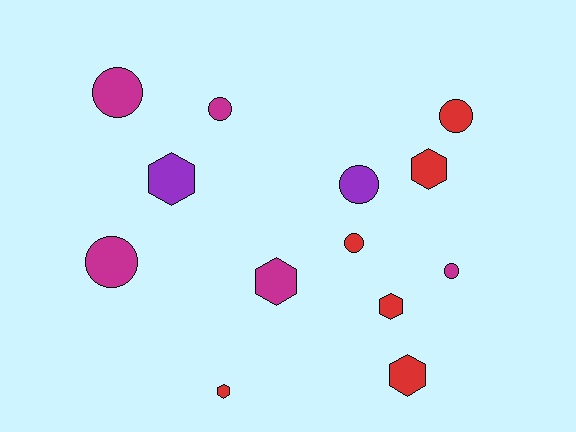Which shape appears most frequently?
Circle, with 7 objects.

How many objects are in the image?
There are 13 objects.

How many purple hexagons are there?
There is 1 purple hexagon.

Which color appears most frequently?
Red, with 6 objects.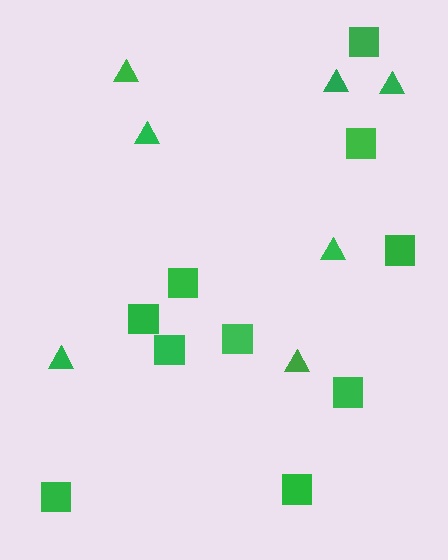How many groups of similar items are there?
There are 2 groups: one group of squares (10) and one group of triangles (7).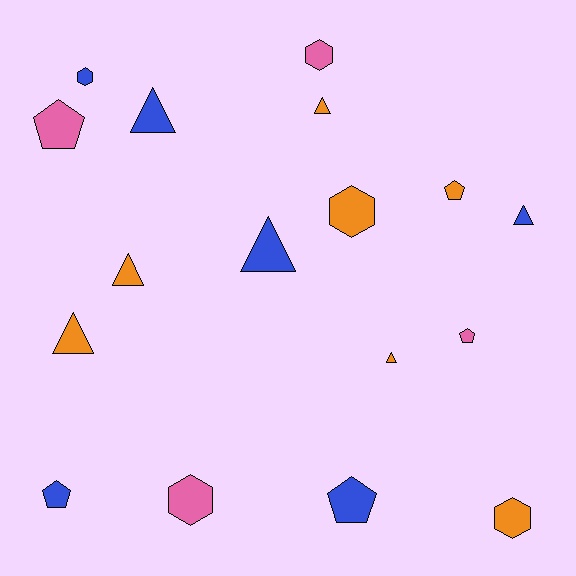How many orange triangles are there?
There are 4 orange triangles.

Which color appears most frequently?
Orange, with 7 objects.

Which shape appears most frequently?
Triangle, with 7 objects.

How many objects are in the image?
There are 17 objects.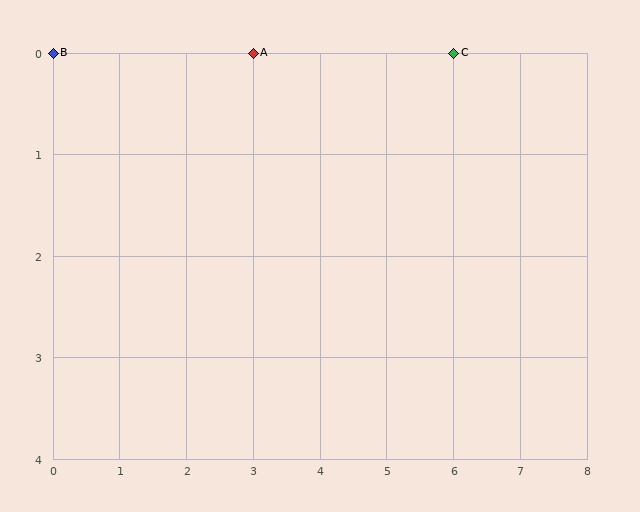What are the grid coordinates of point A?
Point A is at grid coordinates (3, 0).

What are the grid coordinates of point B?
Point B is at grid coordinates (0, 0).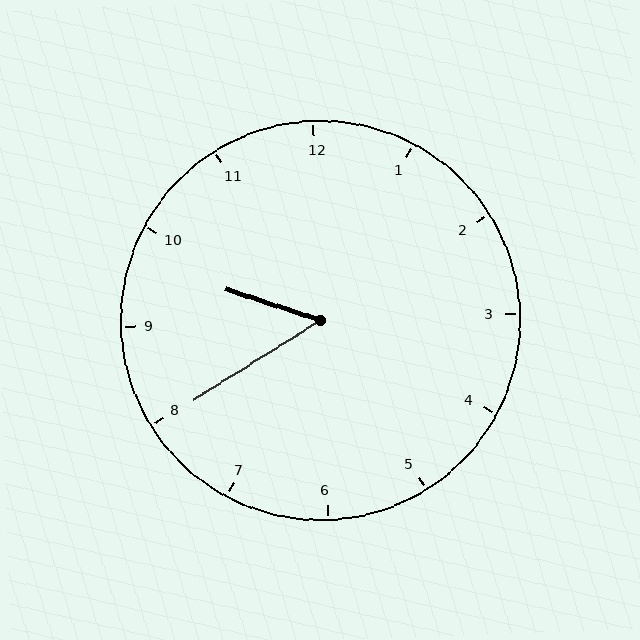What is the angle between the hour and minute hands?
Approximately 50 degrees.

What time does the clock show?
9:40.